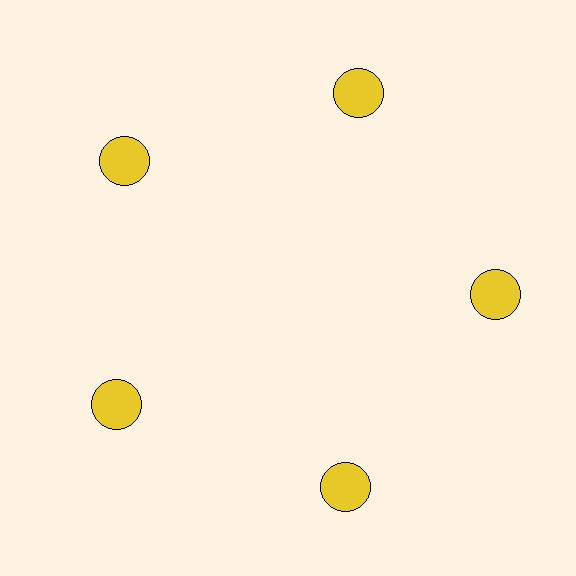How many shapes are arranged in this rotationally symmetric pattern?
There are 5 shapes, arranged in 5 groups of 1.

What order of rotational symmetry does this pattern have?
This pattern has 5-fold rotational symmetry.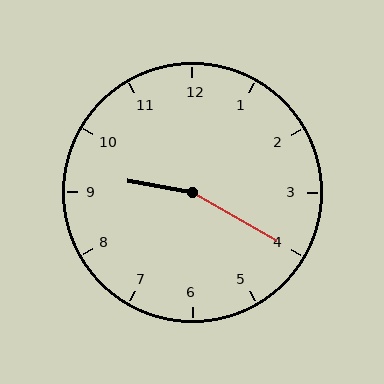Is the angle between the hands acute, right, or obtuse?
It is obtuse.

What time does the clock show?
9:20.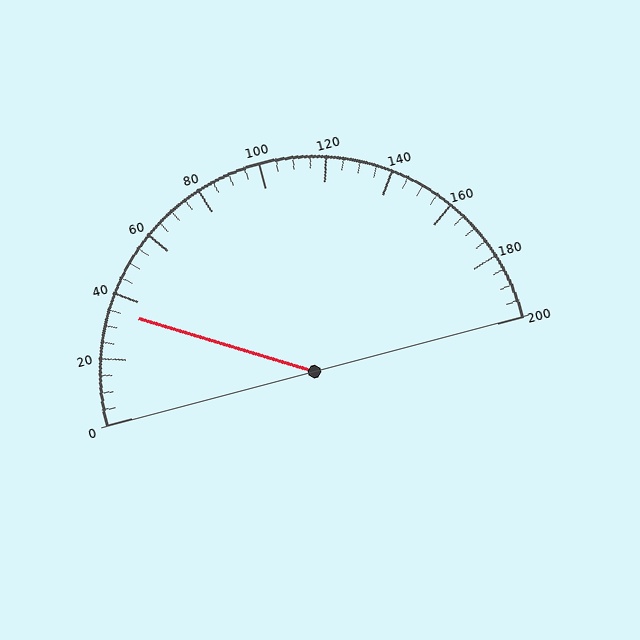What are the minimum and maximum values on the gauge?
The gauge ranges from 0 to 200.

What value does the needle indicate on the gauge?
The needle indicates approximately 35.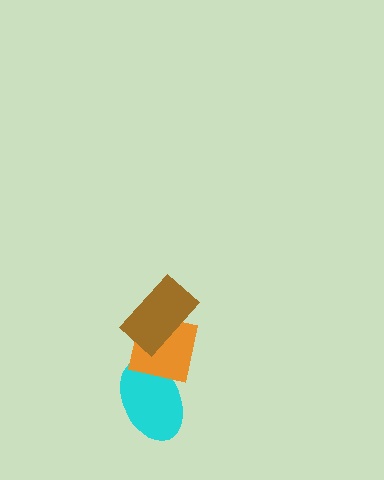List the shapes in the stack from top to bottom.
From top to bottom: the brown rectangle, the orange square, the cyan ellipse.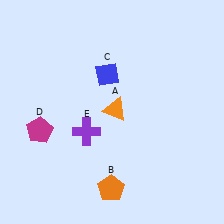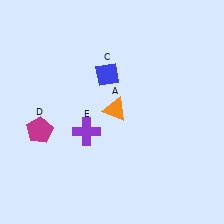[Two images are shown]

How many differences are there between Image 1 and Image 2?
There is 1 difference between the two images.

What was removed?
The orange pentagon (B) was removed in Image 2.